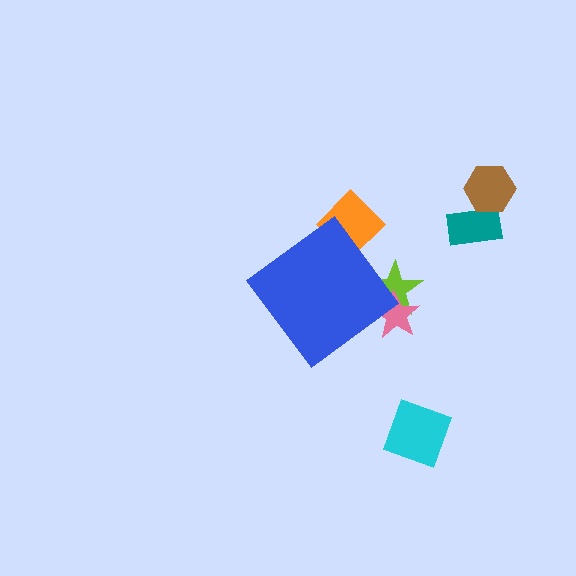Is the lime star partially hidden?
Yes, the lime star is partially hidden behind the blue diamond.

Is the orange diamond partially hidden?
Yes, the orange diamond is partially hidden behind the blue diamond.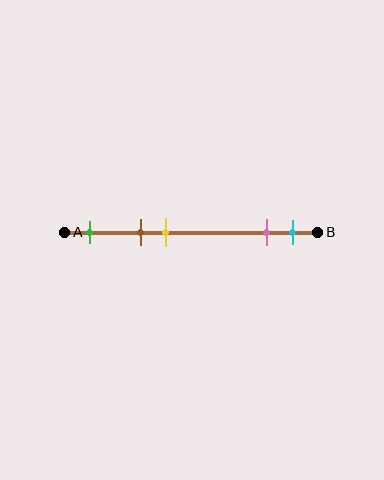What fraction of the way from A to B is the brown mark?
The brown mark is approximately 30% (0.3) of the way from A to B.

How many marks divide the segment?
There are 5 marks dividing the segment.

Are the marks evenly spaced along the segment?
No, the marks are not evenly spaced.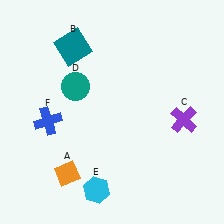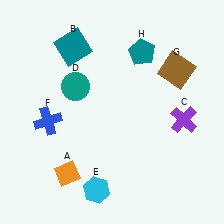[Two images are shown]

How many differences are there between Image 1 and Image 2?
There are 2 differences between the two images.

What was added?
A brown square (G), a teal pentagon (H) were added in Image 2.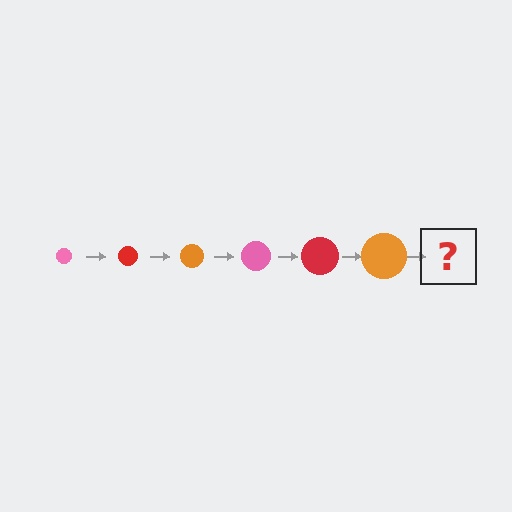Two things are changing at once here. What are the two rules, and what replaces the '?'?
The two rules are that the circle grows larger each step and the color cycles through pink, red, and orange. The '?' should be a pink circle, larger than the previous one.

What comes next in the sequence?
The next element should be a pink circle, larger than the previous one.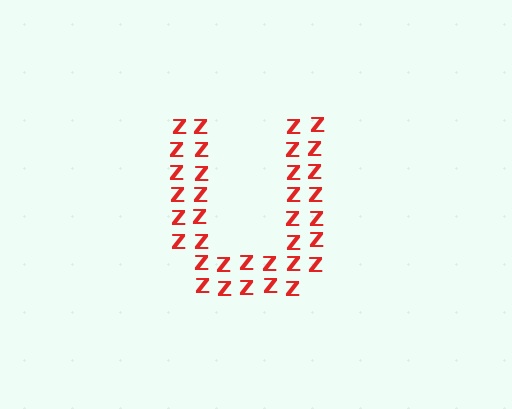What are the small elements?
The small elements are letter Z's.